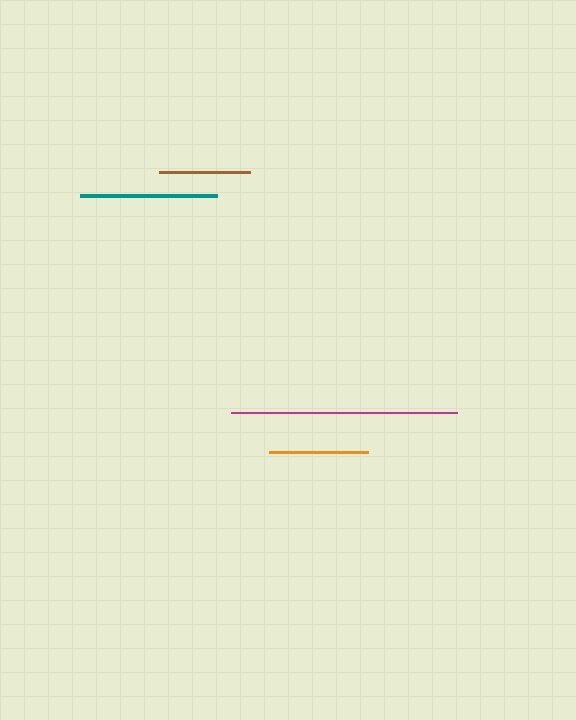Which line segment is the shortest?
The brown line is the shortest at approximately 91 pixels.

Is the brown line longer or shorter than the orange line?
The orange line is longer than the brown line.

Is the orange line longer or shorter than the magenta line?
The magenta line is longer than the orange line.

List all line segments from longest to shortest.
From longest to shortest: magenta, teal, orange, brown.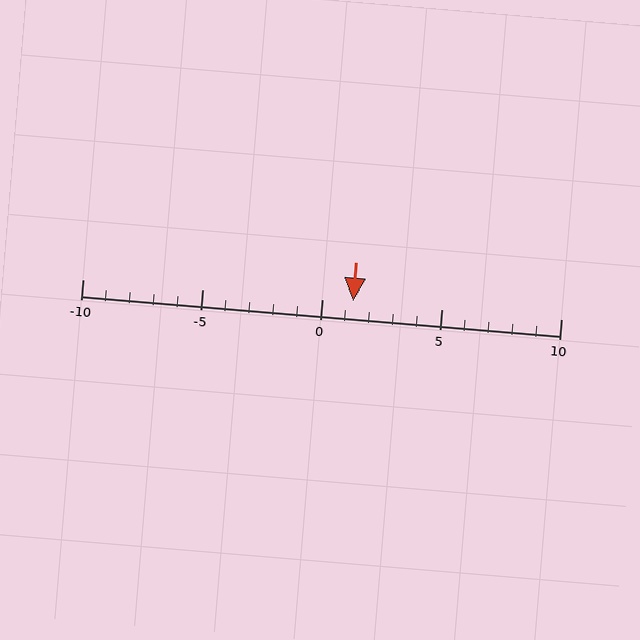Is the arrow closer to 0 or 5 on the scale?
The arrow is closer to 0.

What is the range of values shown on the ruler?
The ruler shows values from -10 to 10.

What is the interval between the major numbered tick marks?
The major tick marks are spaced 5 units apart.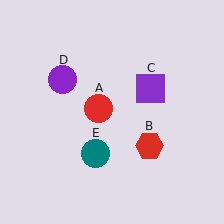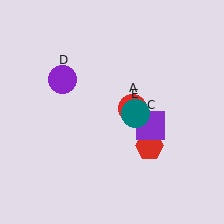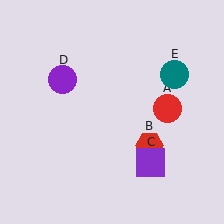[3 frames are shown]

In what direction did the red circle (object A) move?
The red circle (object A) moved right.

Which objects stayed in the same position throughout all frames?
Red hexagon (object B) and purple circle (object D) remained stationary.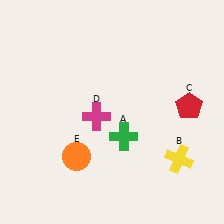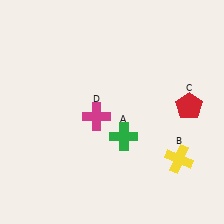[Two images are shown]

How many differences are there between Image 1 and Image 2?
There is 1 difference between the two images.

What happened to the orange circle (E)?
The orange circle (E) was removed in Image 2. It was in the bottom-left area of Image 1.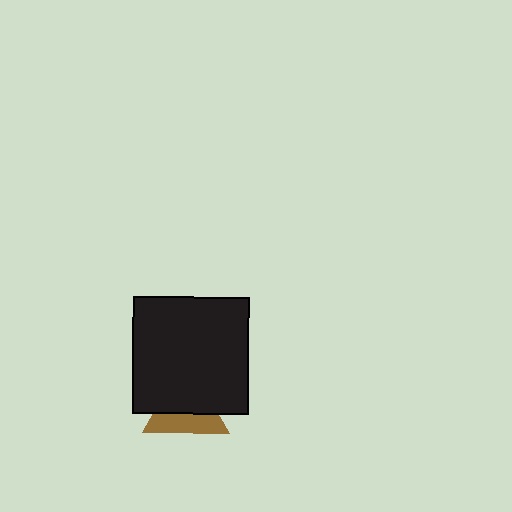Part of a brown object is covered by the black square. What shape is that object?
It is a triangle.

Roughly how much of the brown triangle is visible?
A small part of it is visible (roughly 42%).